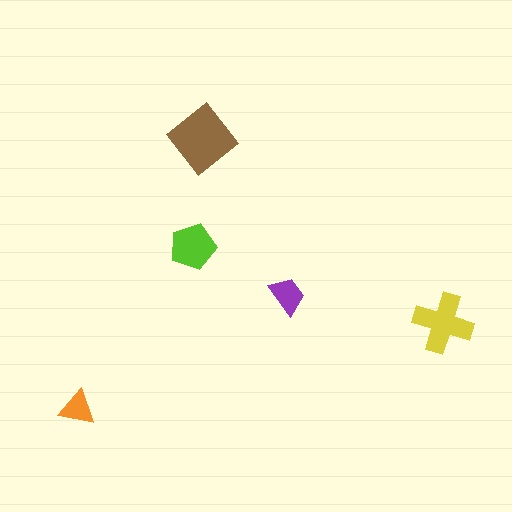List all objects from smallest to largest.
The orange triangle, the purple trapezoid, the lime pentagon, the yellow cross, the brown diamond.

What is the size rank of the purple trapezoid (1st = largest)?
4th.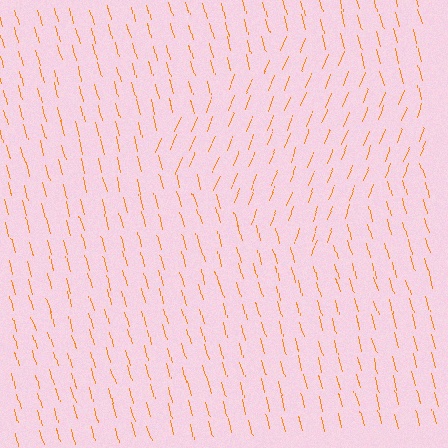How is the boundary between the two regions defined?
The boundary is defined purely by a change in line orientation (approximately 37 degrees difference). All lines are the same color and thickness.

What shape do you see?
I see a diamond.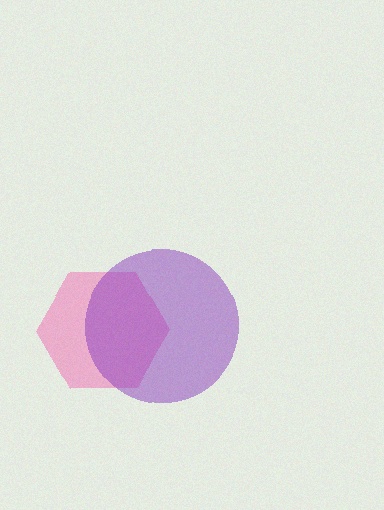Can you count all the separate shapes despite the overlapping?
Yes, there are 2 separate shapes.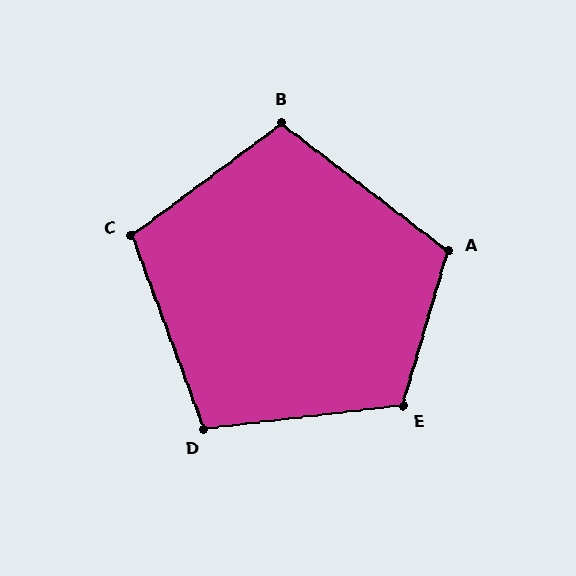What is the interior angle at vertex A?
Approximately 111 degrees (obtuse).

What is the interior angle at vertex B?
Approximately 106 degrees (obtuse).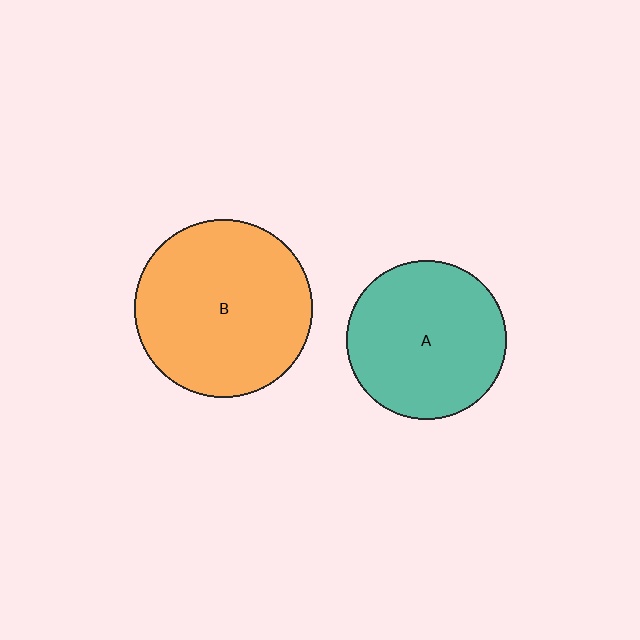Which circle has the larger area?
Circle B (orange).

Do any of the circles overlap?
No, none of the circles overlap.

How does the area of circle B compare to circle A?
Approximately 1.2 times.